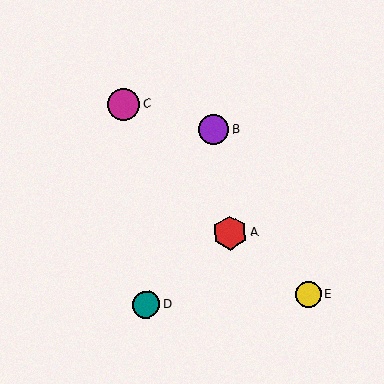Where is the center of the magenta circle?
The center of the magenta circle is at (124, 104).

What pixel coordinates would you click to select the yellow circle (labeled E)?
Click at (309, 294) to select the yellow circle E.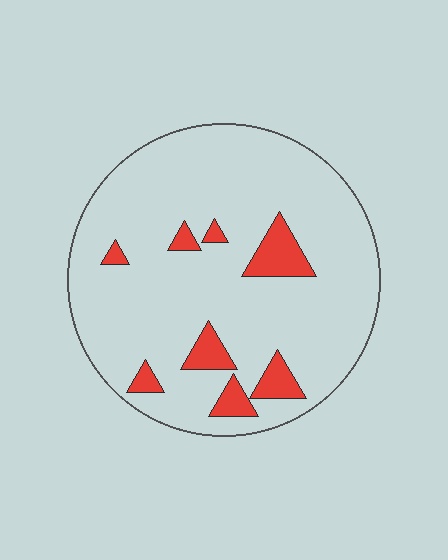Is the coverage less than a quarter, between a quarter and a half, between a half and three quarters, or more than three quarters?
Less than a quarter.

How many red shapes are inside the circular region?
8.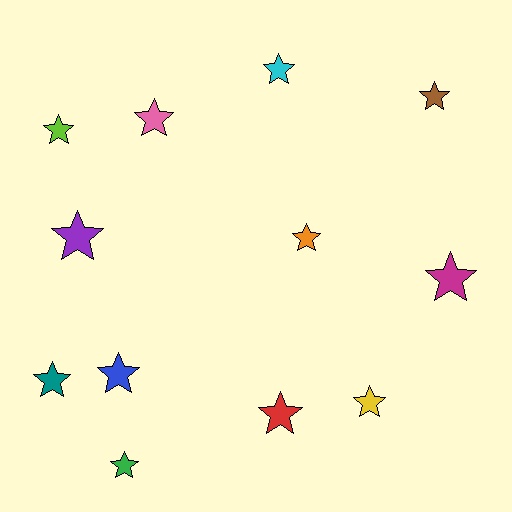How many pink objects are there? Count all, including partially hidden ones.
There is 1 pink object.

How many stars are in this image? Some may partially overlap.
There are 12 stars.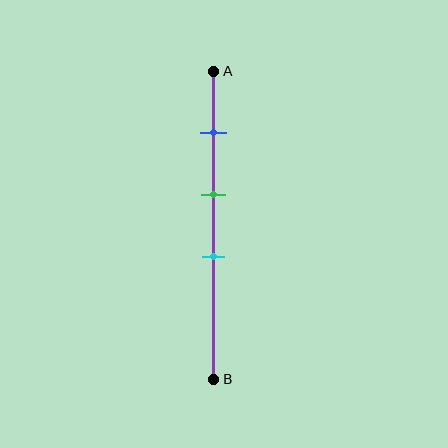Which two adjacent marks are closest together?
The green and cyan marks are the closest adjacent pair.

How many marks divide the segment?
There are 3 marks dividing the segment.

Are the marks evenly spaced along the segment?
Yes, the marks are approximately evenly spaced.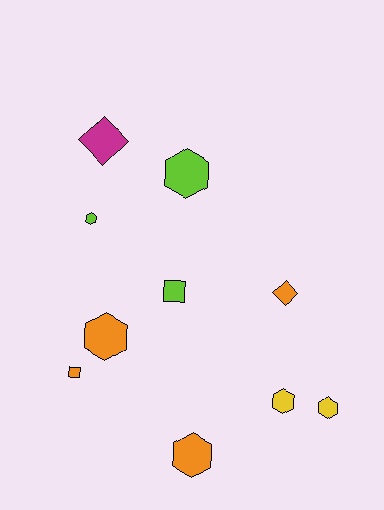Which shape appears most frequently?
Hexagon, with 6 objects.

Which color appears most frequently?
Orange, with 4 objects.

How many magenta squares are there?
There are no magenta squares.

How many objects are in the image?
There are 10 objects.